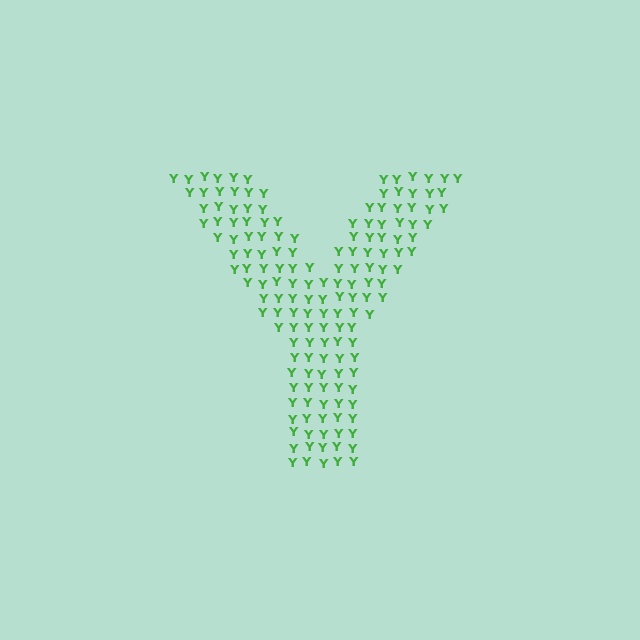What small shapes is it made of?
It is made of small letter Y's.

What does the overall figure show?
The overall figure shows the letter Y.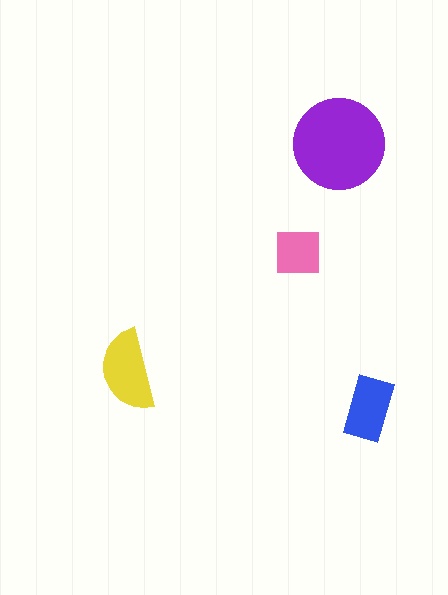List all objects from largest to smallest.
The purple circle, the yellow semicircle, the blue rectangle, the pink square.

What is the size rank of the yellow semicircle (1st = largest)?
2nd.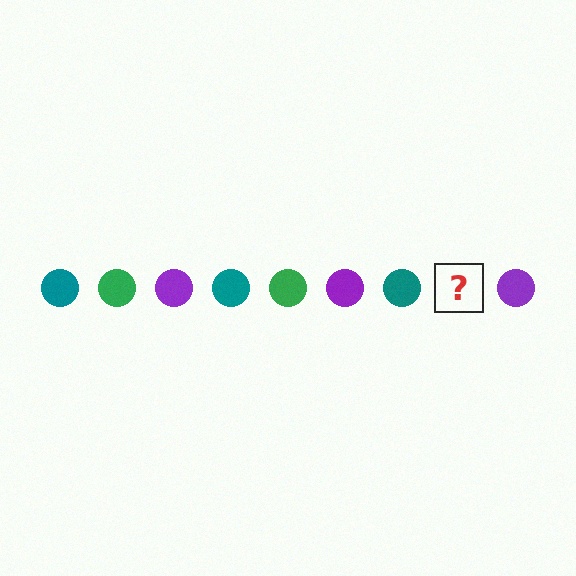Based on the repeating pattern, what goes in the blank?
The blank should be a green circle.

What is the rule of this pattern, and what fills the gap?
The rule is that the pattern cycles through teal, green, purple circles. The gap should be filled with a green circle.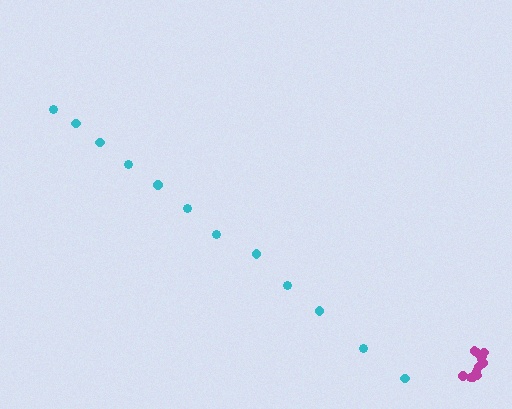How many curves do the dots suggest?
There are 2 distinct paths.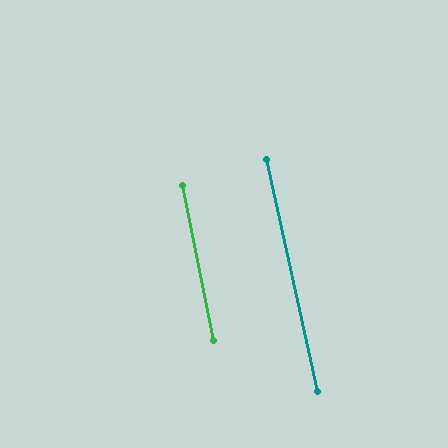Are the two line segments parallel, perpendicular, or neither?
Parallel — their directions differ by only 1.0°.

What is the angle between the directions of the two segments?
Approximately 1 degree.